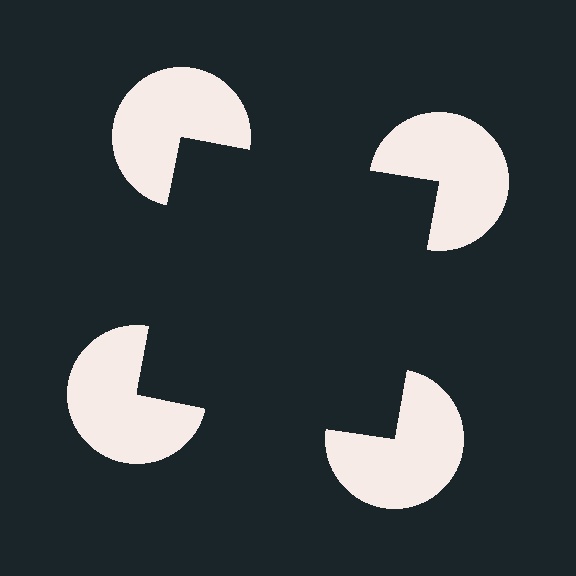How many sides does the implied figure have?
4 sides.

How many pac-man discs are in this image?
There are 4 — one at each vertex of the illusory square.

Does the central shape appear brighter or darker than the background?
It typically appears slightly darker than the background, even though no actual brightness change is drawn.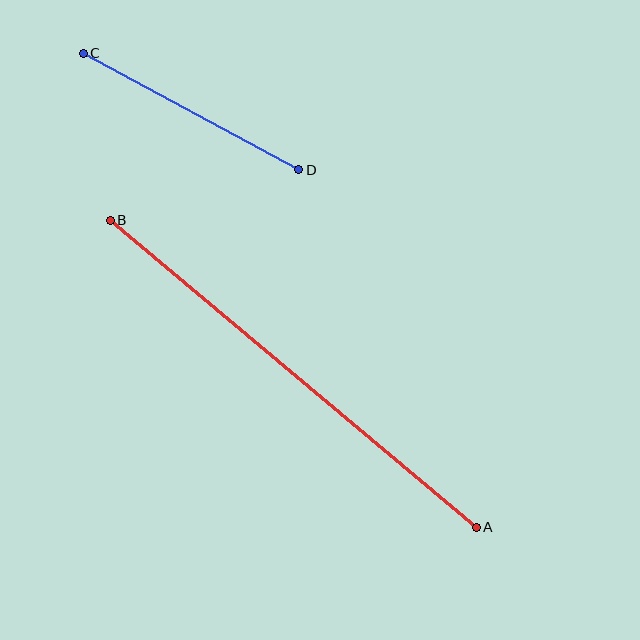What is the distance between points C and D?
The distance is approximately 245 pixels.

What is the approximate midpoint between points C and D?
The midpoint is at approximately (191, 112) pixels.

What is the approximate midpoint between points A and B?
The midpoint is at approximately (293, 374) pixels.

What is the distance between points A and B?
The distance is approximately 478 pixels.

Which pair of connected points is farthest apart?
Points A and B are farthest apart.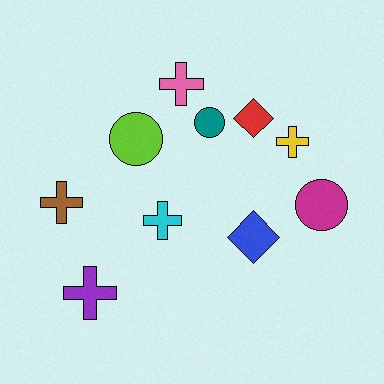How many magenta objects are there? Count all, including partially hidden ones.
There is 1 magenta object.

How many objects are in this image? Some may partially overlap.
There are 10 objects.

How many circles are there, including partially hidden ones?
There are 3 circles.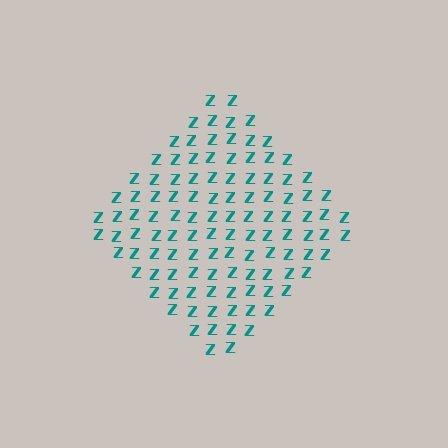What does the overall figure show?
The overall figure shows a diamond.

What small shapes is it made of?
It is made of small letter Z's.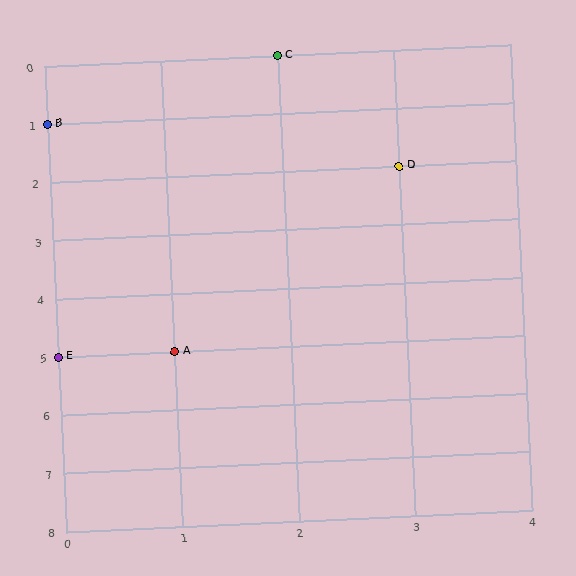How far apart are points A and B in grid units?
Points A and B are 1 column and 4 rows apart (about 4.1 grid units diagonally).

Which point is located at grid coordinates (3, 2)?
Point D is at (3, 2).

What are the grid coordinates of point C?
Point C is at grid coordinates (2, 0).